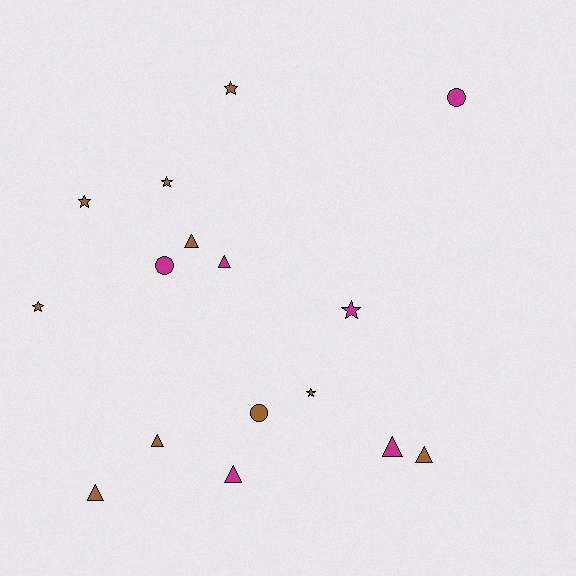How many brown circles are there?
There is 1 brown circle.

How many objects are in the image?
There are 16 objects.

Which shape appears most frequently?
Triangle, with 7 objects.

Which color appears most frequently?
Brown, with 10 objects.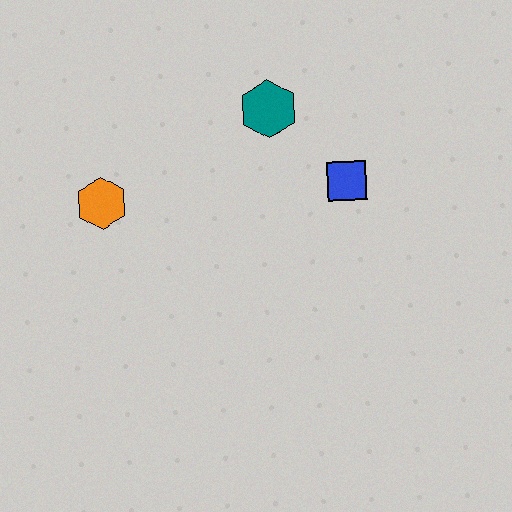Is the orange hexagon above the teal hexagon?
No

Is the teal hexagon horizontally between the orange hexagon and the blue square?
Yes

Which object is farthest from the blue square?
The orange hexagon is farthest from the blue square.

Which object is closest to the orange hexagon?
The teal hexagon is closest to the orange hexagon.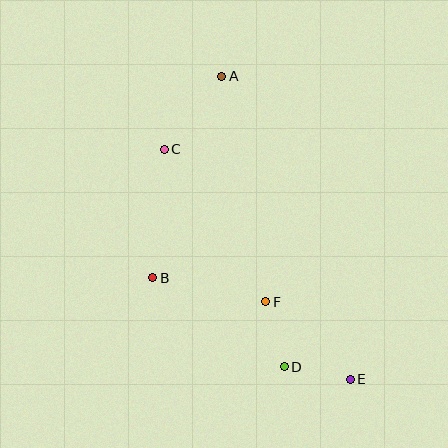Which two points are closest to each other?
Points D and E are closest to each other.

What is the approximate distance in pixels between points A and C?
The distance between A and C is approximately 93 pixels.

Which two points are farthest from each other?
Points A and E are farthest from each other.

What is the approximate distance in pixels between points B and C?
The distance between B and C is approximately 129 pixels.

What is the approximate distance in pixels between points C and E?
The distance between C and E is approximately 296 pixels.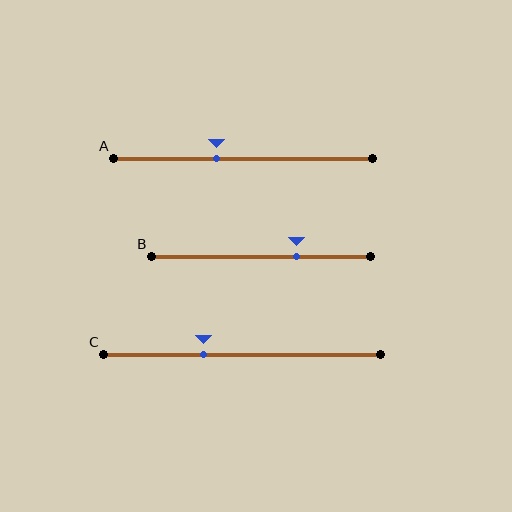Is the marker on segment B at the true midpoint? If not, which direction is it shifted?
No, the marker on segment B is shifted to the right by about 16% of the segment length.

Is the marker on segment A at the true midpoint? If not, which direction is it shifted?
No, the marker on segment A is shifted to the left by about 10% of the segment length.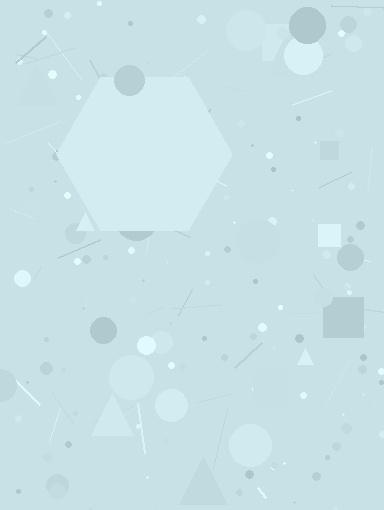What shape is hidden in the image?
A hexagon is hidden in the image.